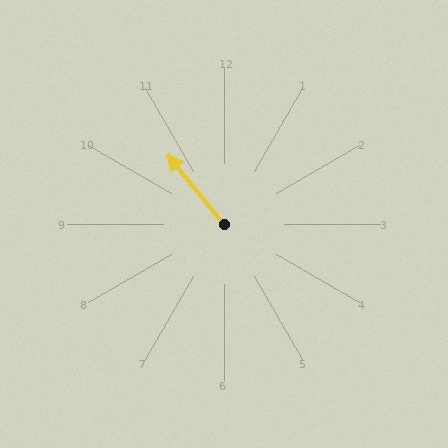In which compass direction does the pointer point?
Northwest.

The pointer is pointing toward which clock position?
Roughly 11 o'clock.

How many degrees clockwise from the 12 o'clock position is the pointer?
Approximately 321 degrees.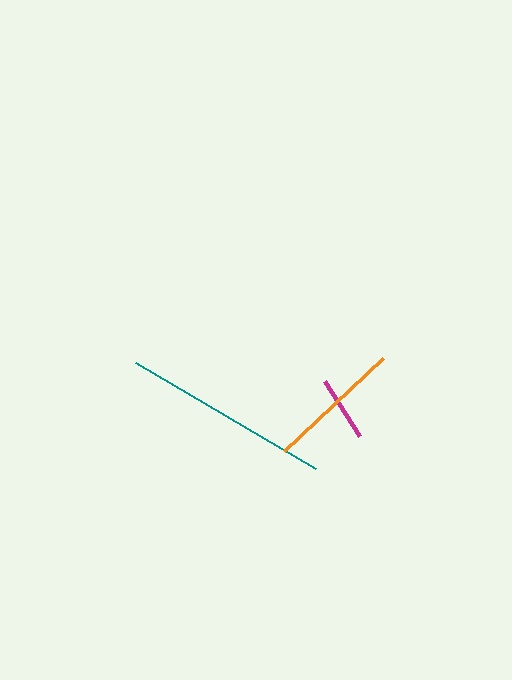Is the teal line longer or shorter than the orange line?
The teal line is longer than the orange line.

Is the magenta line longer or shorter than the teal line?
The teal line is longer than the magenta line.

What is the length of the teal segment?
The teal segment is approximately 209 pixels long.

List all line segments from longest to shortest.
From longest to shortest: teal, orange, magenta.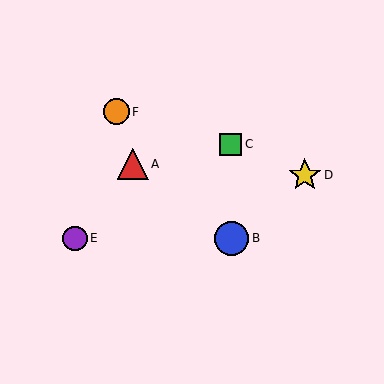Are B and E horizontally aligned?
Yes, both are at y≈238.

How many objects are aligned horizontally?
2 objects (B, E) are aligned horizontally.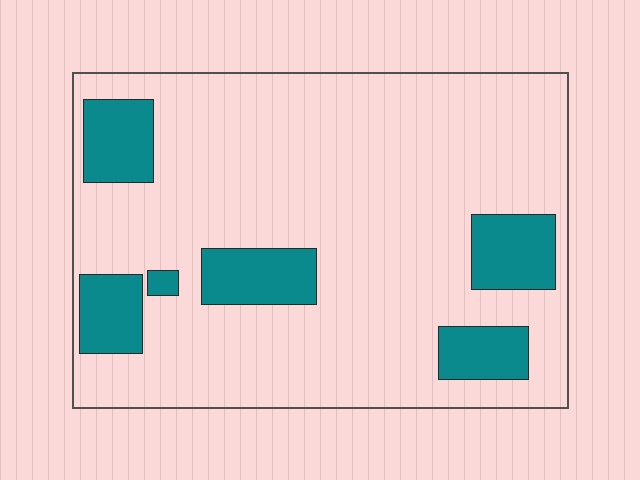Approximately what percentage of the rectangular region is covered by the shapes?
Approximately 20%.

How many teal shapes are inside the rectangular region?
6.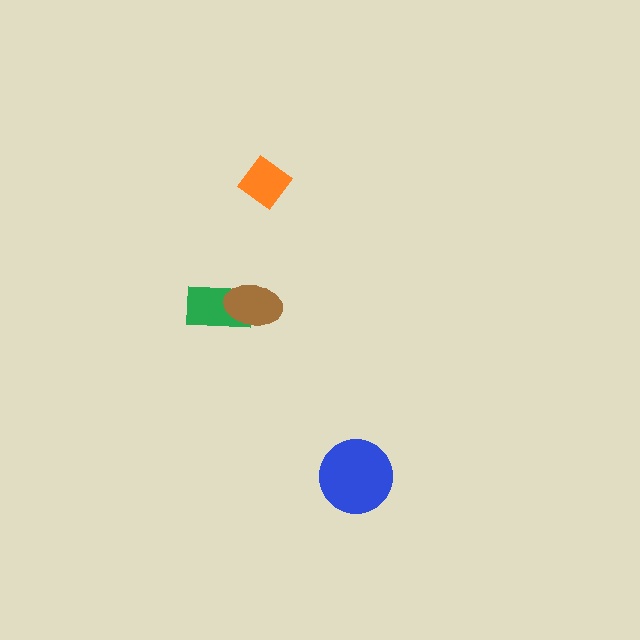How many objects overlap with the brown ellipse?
1 object overlaps with the brown ellipse.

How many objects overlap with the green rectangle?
1 object overlaps with the green rectangle.